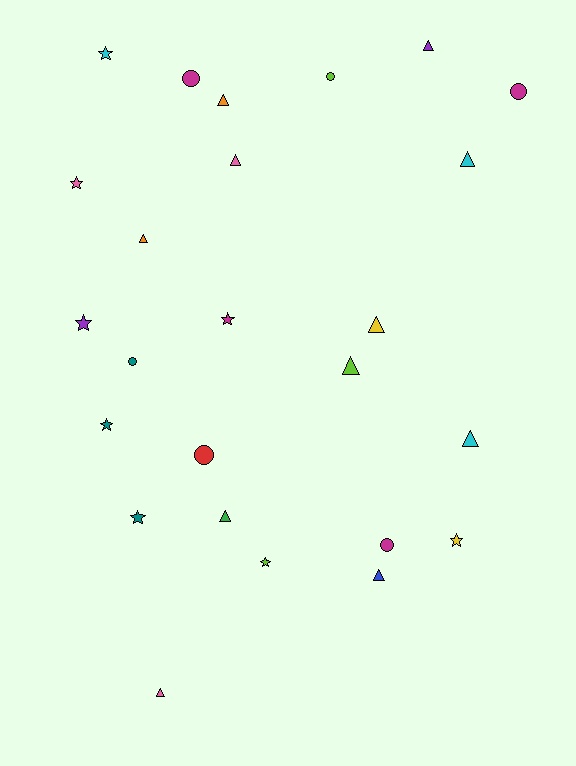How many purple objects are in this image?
There are 2 purple objects.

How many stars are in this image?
There are 8 stars.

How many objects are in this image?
There are 25 objects.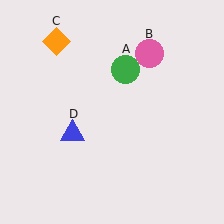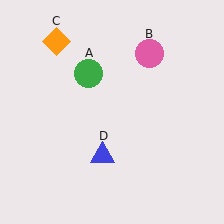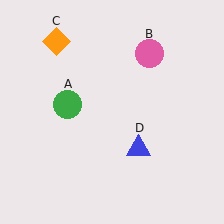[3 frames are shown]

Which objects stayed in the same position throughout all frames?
Pink circle (object B) and orange diamond (object C) remained stationary.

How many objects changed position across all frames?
2 objects changed position: green circle (object A), blue triangle (object D).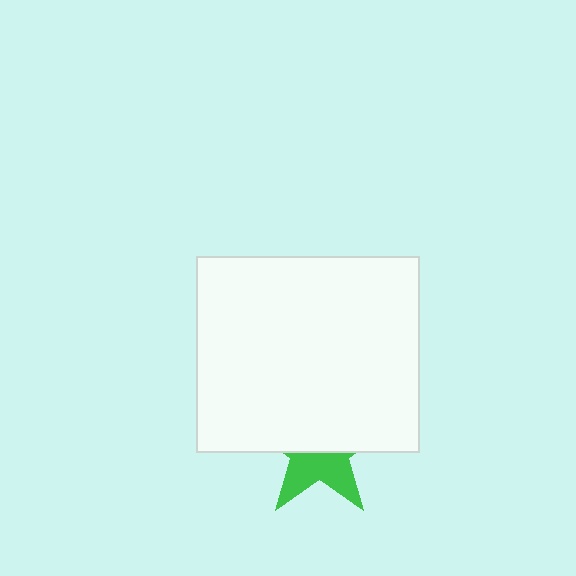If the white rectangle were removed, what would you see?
You would see the complete green star.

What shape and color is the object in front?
The object in front is a white rectangle.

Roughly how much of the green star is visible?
A small part of it is visible (roughly 41%).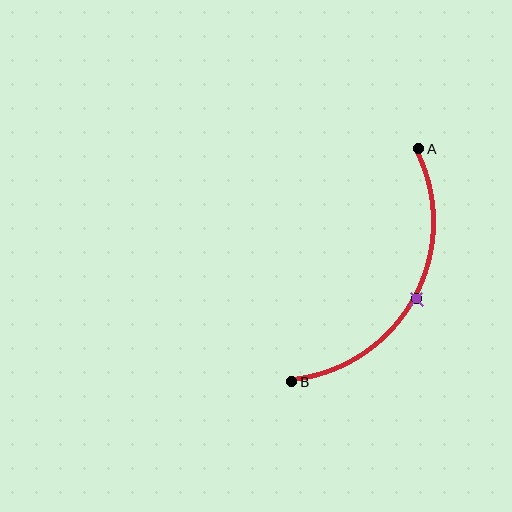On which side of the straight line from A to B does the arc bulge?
The arc bulges to the right of the straight line connecting A and B.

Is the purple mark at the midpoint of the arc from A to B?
Yes. The purple mark lies on the arc at equal arc-length from both A and B — it is the arc midpoint.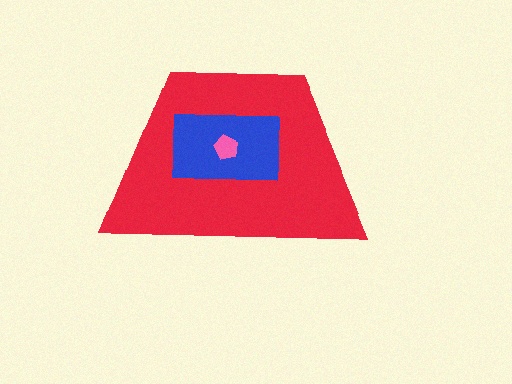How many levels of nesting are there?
3.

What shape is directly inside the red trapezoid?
The blue rectangle.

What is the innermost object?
The pink pentagon.